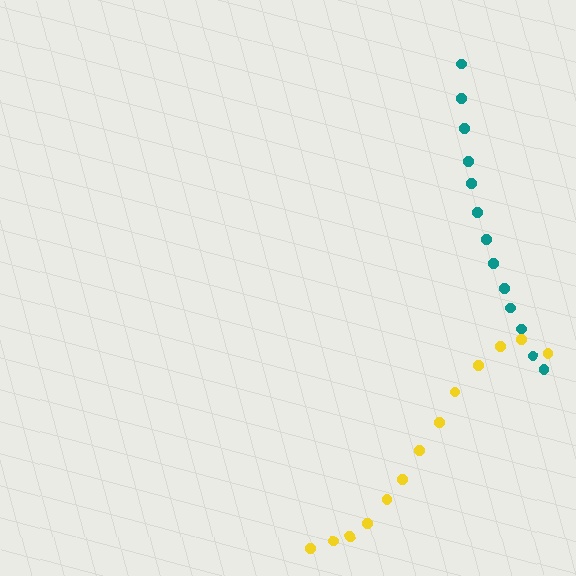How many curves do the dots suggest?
There are 2 distinct paths.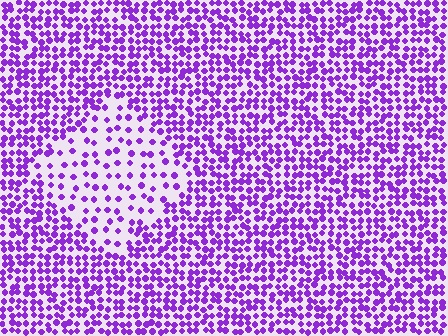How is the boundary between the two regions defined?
The boundary is defined by a change in element density (approximately 2.3x ratio). All elements are the same color, size, and shape.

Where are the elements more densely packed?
The elements are more densely packed outside the diamond boundary.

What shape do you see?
I see a diamond.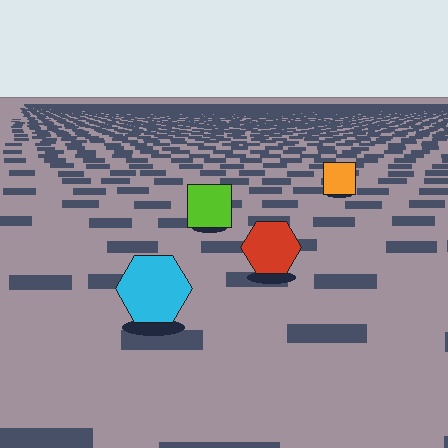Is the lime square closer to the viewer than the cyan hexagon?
No. The cyan hexagon is closer — you can tell from the texture gradient: the ground texture is coarser near it.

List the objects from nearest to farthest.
From nearest to farthest: the cyan hexagon, the red hexagon, the lime square, the orange square.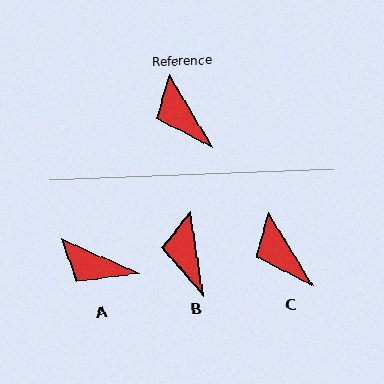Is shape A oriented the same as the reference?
No, it is off by about 34 degrees.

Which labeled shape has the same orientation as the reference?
C.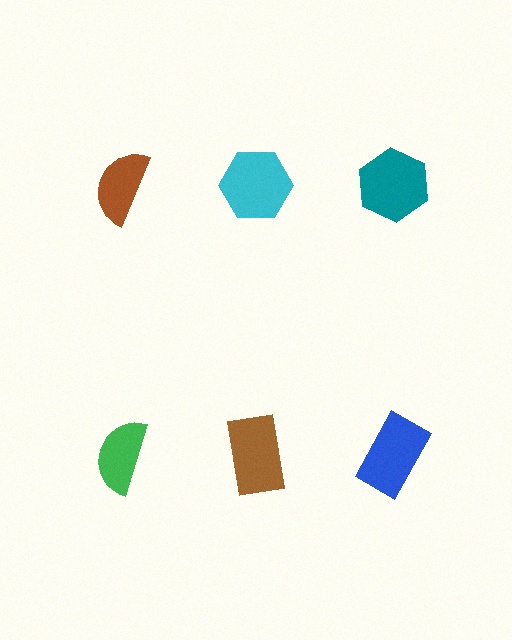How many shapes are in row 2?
3 shapes.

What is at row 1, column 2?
A cyan hexagon.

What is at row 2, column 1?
A green semicircle.